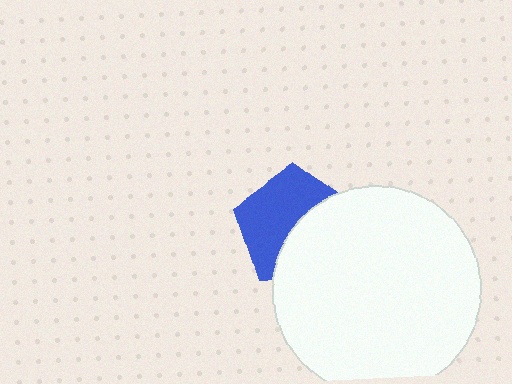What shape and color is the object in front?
The object in front is a white circle.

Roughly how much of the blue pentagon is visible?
About half of it is visible (roughly 54%).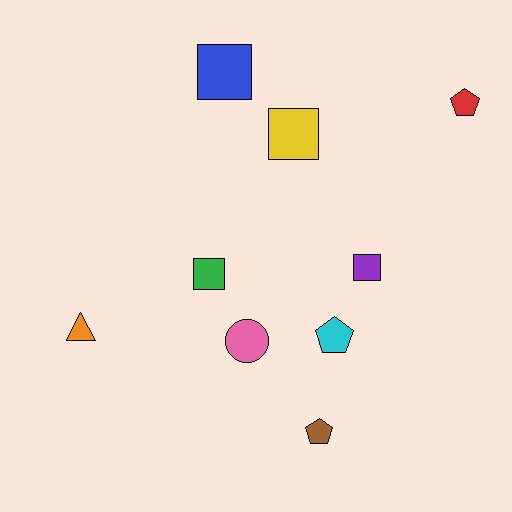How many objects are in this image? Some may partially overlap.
There are 9 objects.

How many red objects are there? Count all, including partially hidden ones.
There is 1 red object.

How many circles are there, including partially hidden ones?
There is 1 circle.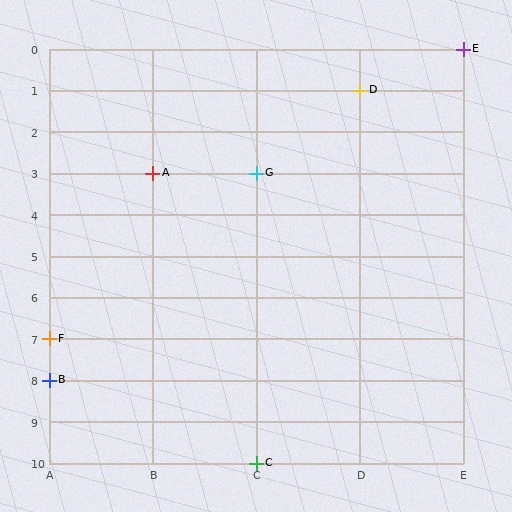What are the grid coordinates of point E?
Point E is at grid coordinates (E, 0).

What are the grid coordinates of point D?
Point D is at grid coordinates (D, 1).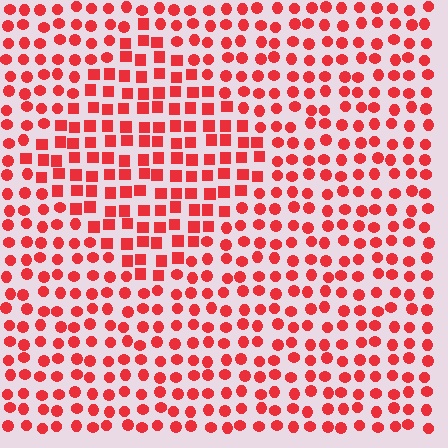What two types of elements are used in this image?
The image uses squares inside the diamond region and circles outside it.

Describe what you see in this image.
The image is filled with small red elements arranged in a uniform grid. A diamond-shaped region contains squares, while the surrounding area contains circles. The boundary is defined purely by the change in element shape.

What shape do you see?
I see a diamond.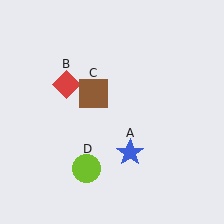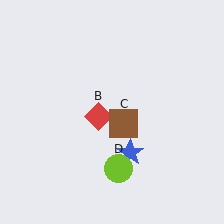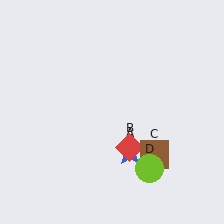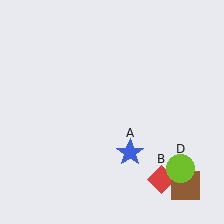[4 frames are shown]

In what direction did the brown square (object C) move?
The brown square (object C) moved down and to the right.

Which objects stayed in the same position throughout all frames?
Blue star (object A) remained stationary.